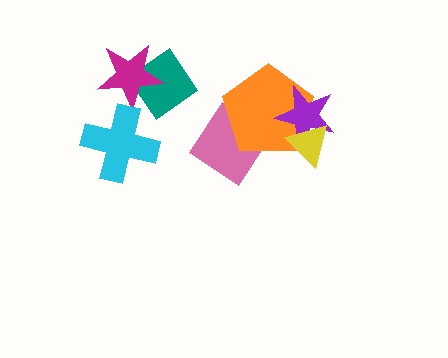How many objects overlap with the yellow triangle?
2 objects overlap with the yellow triangle.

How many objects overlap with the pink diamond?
1 object overlaps with the pink diamond.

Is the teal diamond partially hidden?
Yes, it is partially covered by another shape.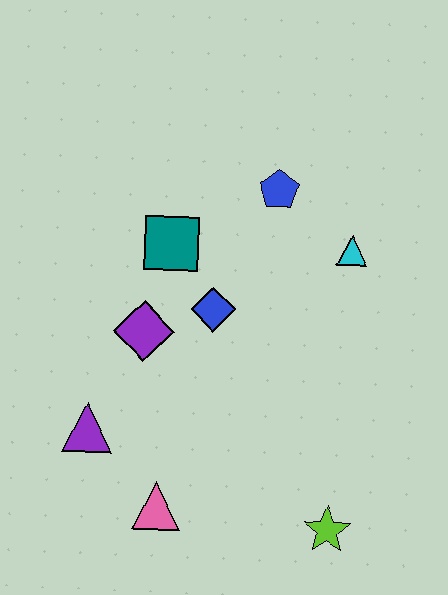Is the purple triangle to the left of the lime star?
Yes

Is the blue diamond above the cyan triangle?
No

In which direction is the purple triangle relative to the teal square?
The purple triangle is below the teal square.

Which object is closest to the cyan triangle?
The blue pentagon is closest to the cyan triangle.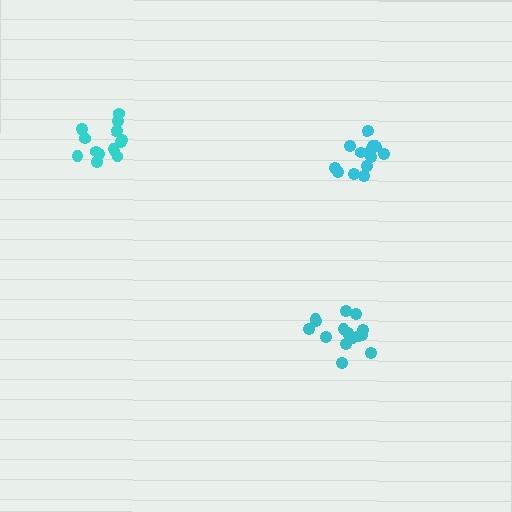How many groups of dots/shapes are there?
There are 3 groups.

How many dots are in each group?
Group 1: 14 dots, Group 2: 15 dots, Group 3: 13 dots (42 total).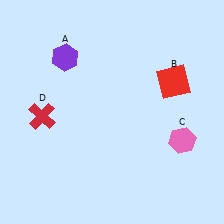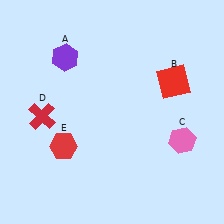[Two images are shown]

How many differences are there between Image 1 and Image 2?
There is 1 difference between the two images.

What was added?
A red hexagon (E) was added in Image 2.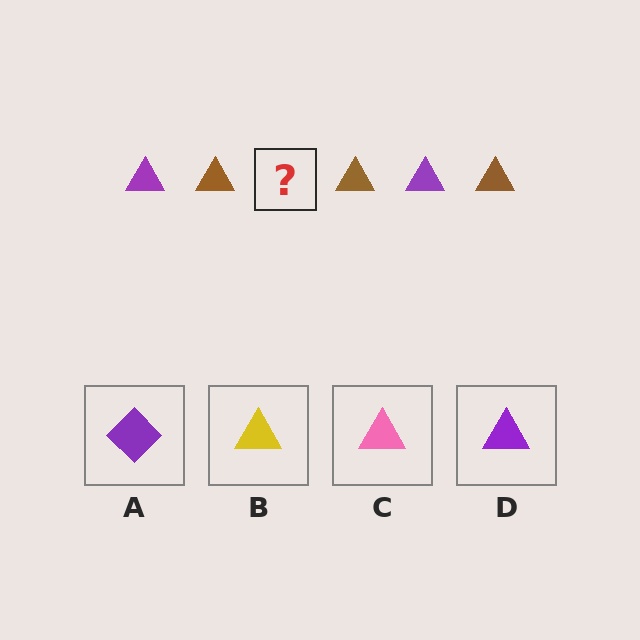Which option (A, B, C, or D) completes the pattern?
D.